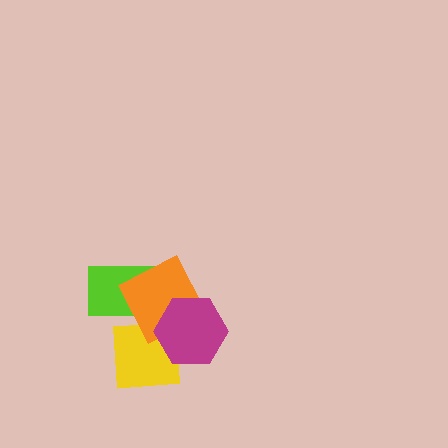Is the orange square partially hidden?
Yes, it is partially covered by another shape.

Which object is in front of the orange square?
The magenta hexagon is in front of the orange square.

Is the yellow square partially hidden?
Yes, it is partially covered by another shape.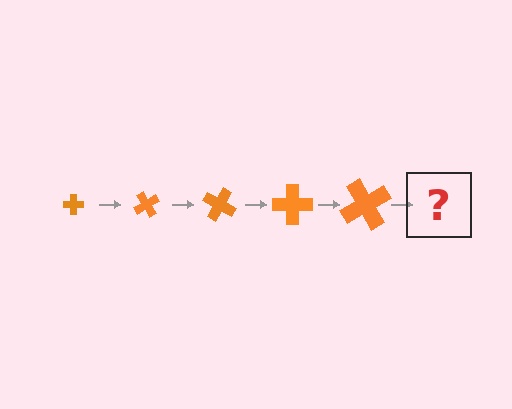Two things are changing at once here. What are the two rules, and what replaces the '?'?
The two rules are that the cross grows larger each step and it rotates 60 degrees each step. The '?' should be a cross, larger than the previous one and rotated 300 degrees from the start.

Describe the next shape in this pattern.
It should be a cross, larger than the previous one and rotated 300 degrees from the start.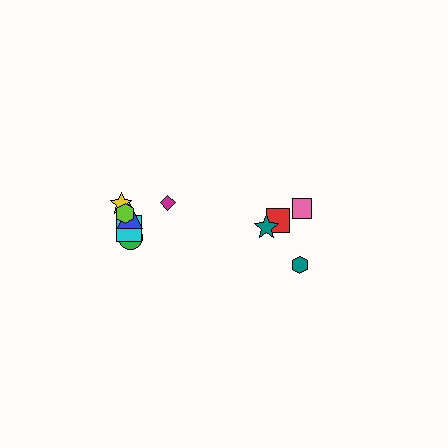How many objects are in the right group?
There are 4 objects.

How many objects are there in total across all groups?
There are 10 objects.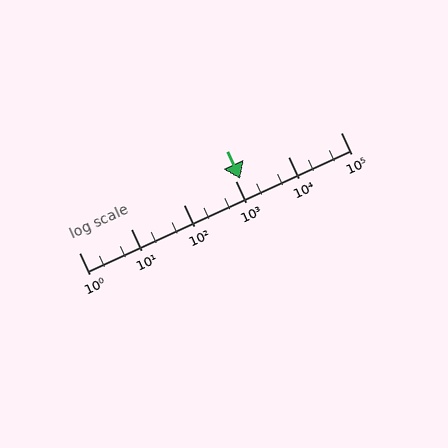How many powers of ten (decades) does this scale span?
The scale spans 5 decades, from 1 to 100000.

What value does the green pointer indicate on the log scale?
The pointer indicates approximately 1200.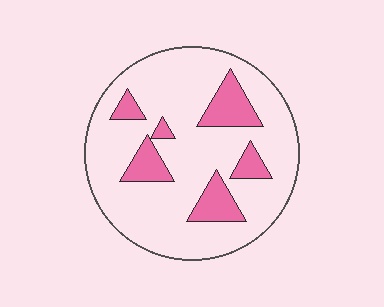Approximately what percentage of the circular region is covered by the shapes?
Approximately 20%.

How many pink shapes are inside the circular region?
6.